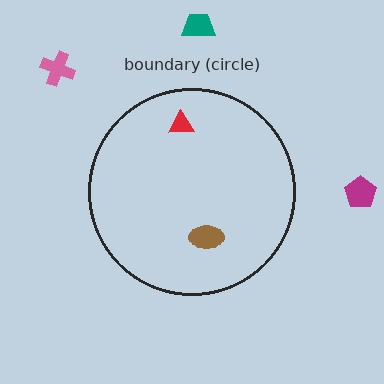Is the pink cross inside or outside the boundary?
Outside.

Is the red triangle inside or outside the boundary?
Inside.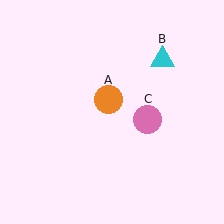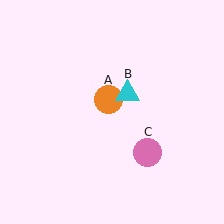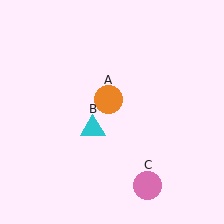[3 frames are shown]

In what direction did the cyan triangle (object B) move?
The cyan triangle (object B) moved down and to the left.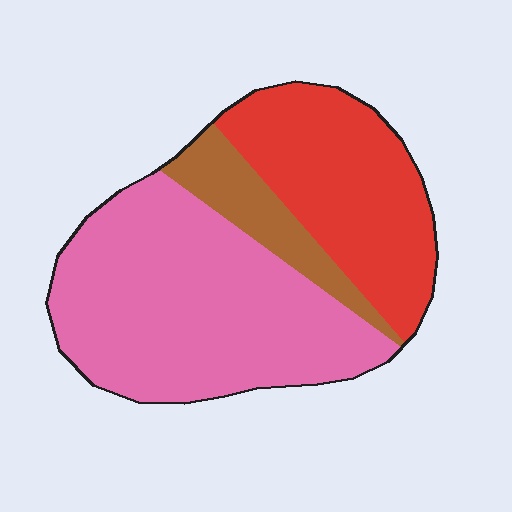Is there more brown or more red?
Red.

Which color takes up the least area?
Brown, at roughly 10%.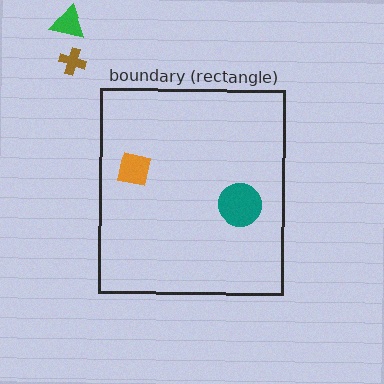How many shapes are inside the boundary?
2 inside, 2 outside.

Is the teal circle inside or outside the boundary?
Inside.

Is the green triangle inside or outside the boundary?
Outside.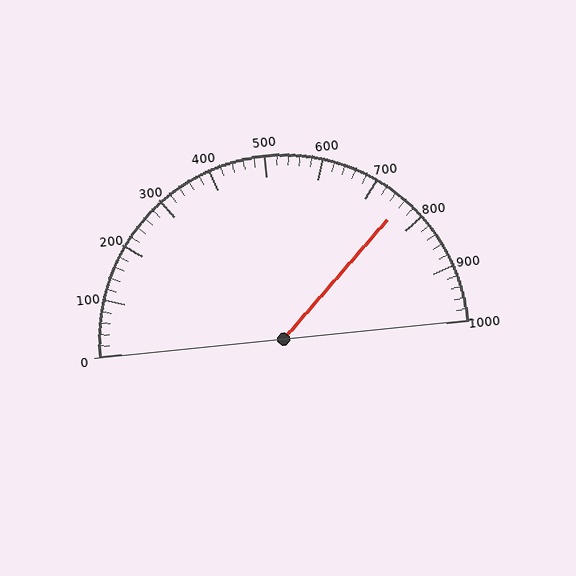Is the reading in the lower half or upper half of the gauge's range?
The reading is in the upper half of the range (0 to 1000).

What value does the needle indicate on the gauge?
The needle indicates approximately 760.